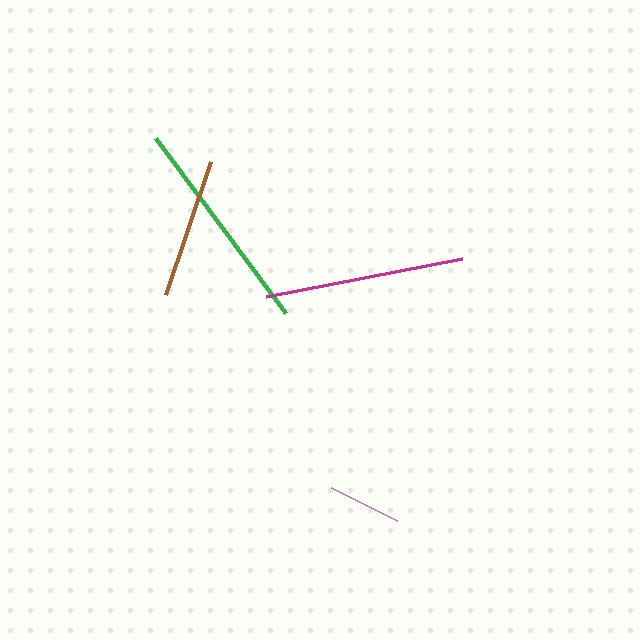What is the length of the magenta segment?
The magenta segment is approximately 200 pixels long.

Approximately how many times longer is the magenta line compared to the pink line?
The magenta line is approximately 2.7 times the length of the pink line.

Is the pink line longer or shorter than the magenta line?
The magenta line is longer than the pink line.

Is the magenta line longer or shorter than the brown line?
The magenta line is longer than the brown line.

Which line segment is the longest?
The green line is the longest at approximately 218 pixels.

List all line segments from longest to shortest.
From longest to shortest: green, magenta, brown, pink.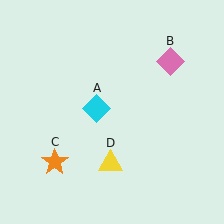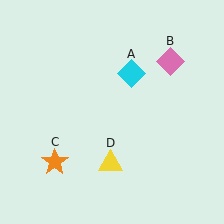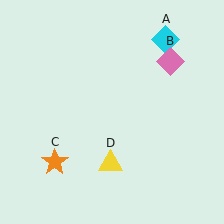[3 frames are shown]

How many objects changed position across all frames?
1 object changed position: cyan diamond (object A).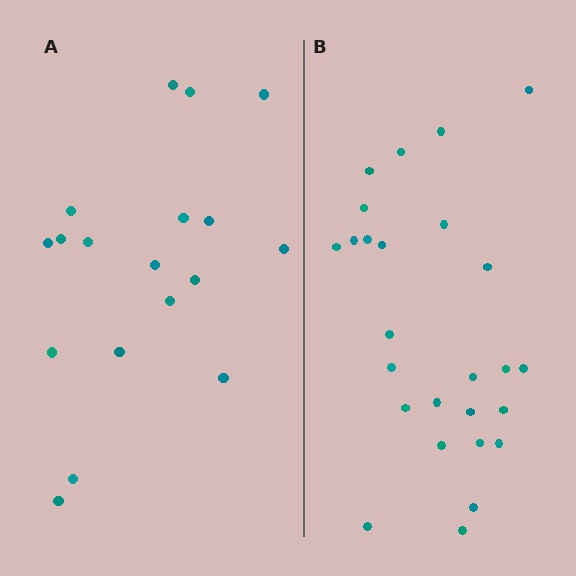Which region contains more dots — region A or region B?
Region B (the right region) has more dots.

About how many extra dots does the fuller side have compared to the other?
Region B has roughly 8 or so more dots than region A.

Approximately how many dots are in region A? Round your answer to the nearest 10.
About 20 dots. (The exact count is 18, which rounds to 20.)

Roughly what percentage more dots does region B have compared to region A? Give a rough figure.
About 45% more.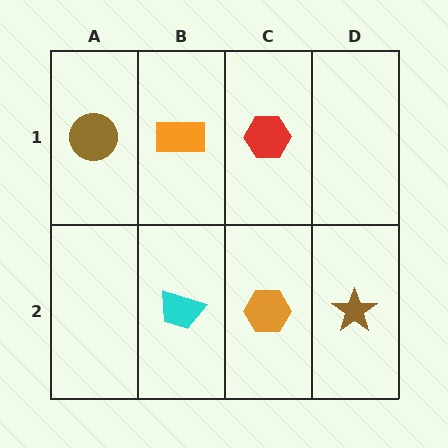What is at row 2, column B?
A cyan trapezoid.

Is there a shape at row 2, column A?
No, that cell is empty.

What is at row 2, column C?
An orange hexagon.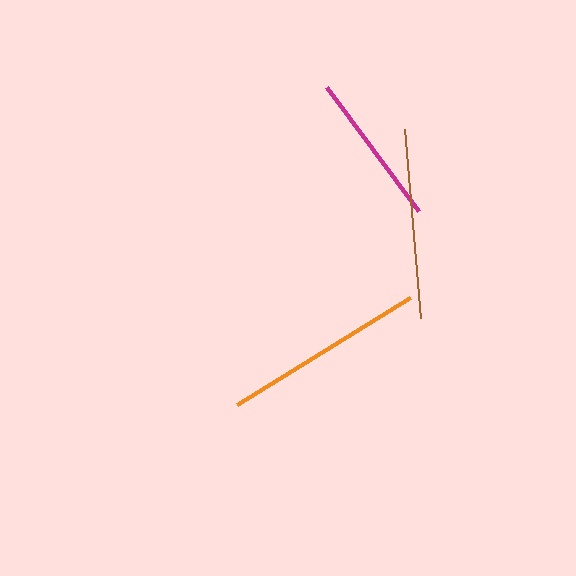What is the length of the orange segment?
The orange segment is approximately 203 pixels long.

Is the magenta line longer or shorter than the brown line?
The brown line is longer than the magenta line.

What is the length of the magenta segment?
The magenta segment is approximately 154 pixels long.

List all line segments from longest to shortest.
From longest to shortest: orange, brown, magenta.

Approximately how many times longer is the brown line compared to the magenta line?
The brown line is approximately 1.2 times the length of the magenta line.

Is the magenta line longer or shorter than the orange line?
The orange line is longer than the magenta line.